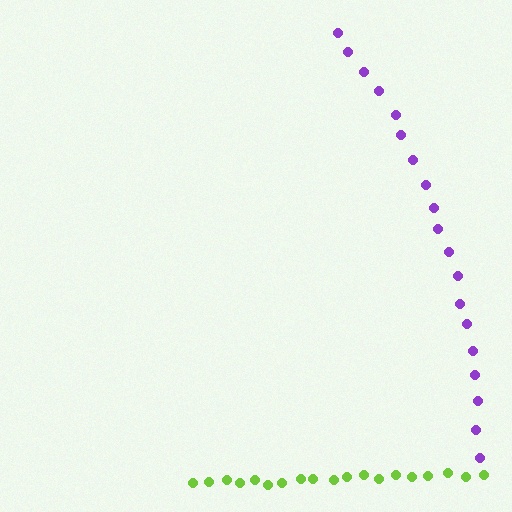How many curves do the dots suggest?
There are 2 distinct paths.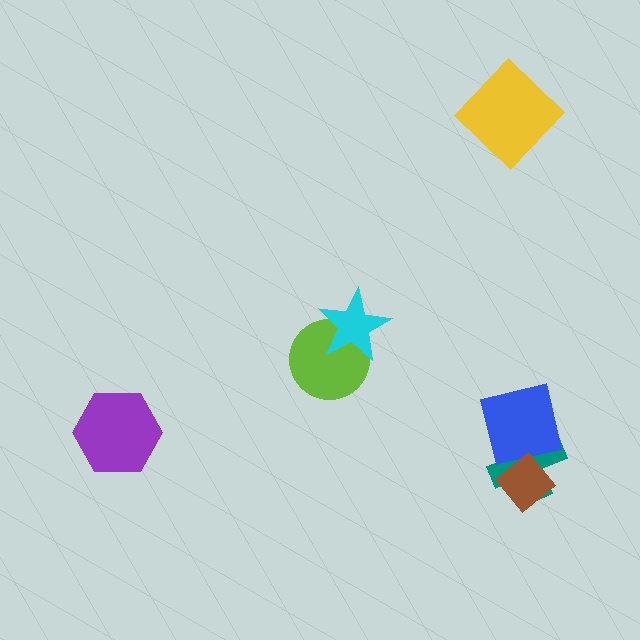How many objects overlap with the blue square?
2 objects overlap with the blue square.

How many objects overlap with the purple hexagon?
0 objects overlap with the purple hexagon.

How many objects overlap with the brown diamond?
2 objects overlap with the brown diamond.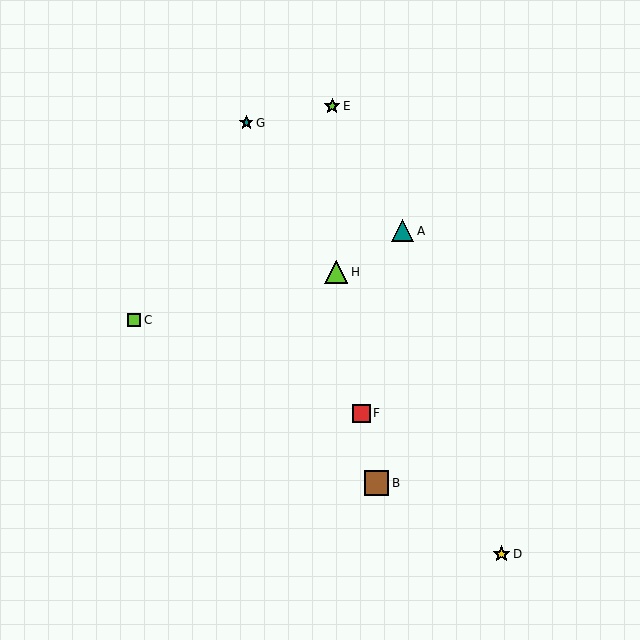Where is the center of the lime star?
The center of the lime star is at (332, 106).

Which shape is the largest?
The brown square (labeled B) is the largest.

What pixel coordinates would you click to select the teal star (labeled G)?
Click at (246, 123) to select the teal star G.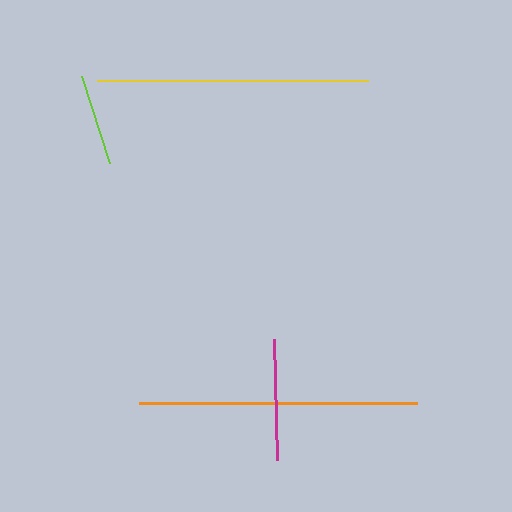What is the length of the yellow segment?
The yellow segment is approximately 272 pixels long.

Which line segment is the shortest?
The lime line is the shortest at approximately 91 pixels.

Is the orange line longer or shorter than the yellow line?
The orange line is longer than the yellow line.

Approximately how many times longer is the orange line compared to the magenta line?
The orange line is approximately 2.3 times the length of the magenta line.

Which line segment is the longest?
The orange line is the longest at approximately 279 pixels.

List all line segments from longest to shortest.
From longest to shortest: orange, yellow, magenta, lime.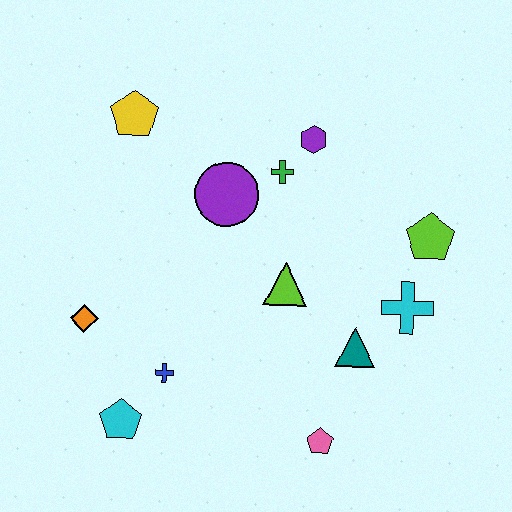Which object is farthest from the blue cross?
The lime pentagon is farthest from the blue cross.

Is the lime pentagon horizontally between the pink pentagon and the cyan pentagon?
No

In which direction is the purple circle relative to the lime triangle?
The purple circle is above the lime triangle.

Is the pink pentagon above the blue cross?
No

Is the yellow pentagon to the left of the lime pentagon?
Yes